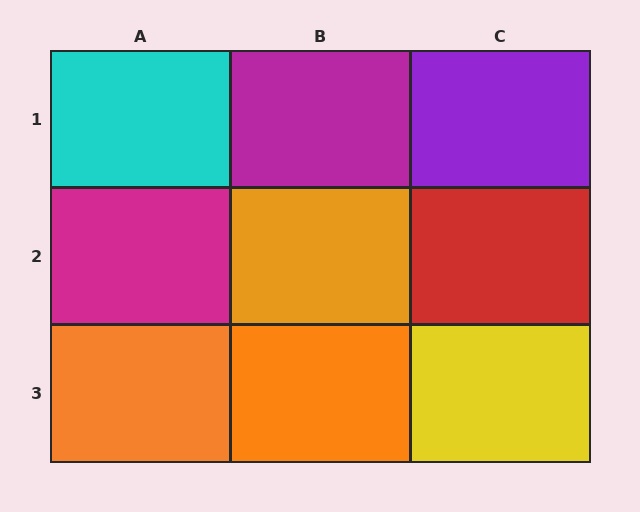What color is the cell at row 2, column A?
Magenta.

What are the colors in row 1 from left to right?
Cyan, magenta, purple.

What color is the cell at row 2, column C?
Red.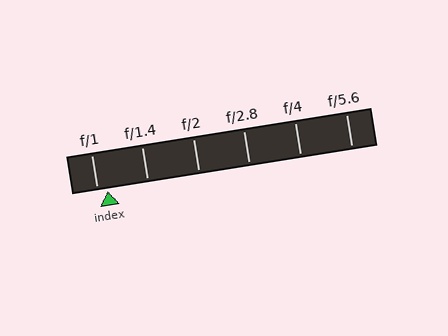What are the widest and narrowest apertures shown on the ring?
The widest aperture shown is f/1 and the narrowest is f/5.6.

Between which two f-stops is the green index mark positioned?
The index mark is between f/1 and f/1.4.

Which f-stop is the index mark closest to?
The index mark is closest to f/1.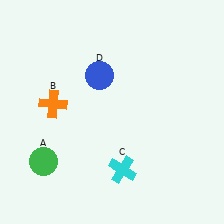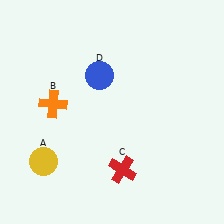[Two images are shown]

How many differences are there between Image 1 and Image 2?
There are 2 differences between the two images.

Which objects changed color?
A changed from green to yellow. C changed from cyan to red.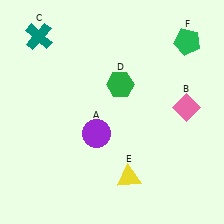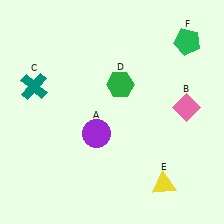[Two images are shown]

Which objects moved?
The objects that moved are: the teal cross (C), the yellow triangle (E).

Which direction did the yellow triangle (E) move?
The yellow triangle (E) moved right.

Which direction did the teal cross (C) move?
The teal cross (C) moved down.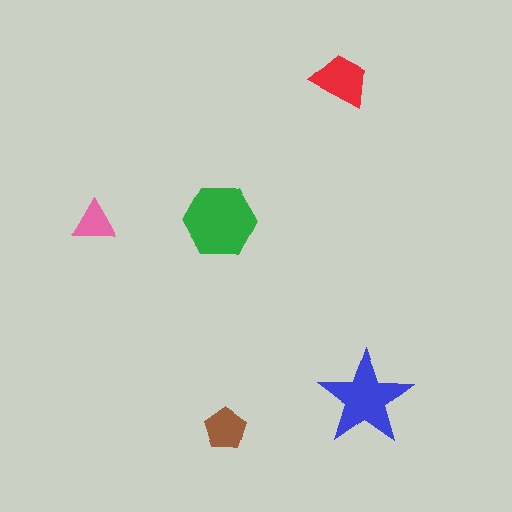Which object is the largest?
The green hexagon.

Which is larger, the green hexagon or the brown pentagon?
The green hexagon.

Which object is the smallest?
The pink triangle.